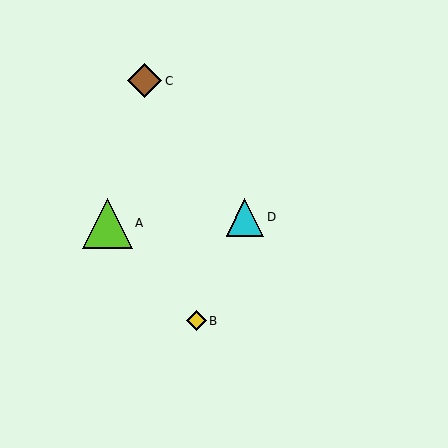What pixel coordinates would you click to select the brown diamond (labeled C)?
Click at (145, 81) to select the brown diamond C.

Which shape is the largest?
The lime triangle (labeled A) is the largest.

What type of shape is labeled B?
Shape B is a yellow diamond.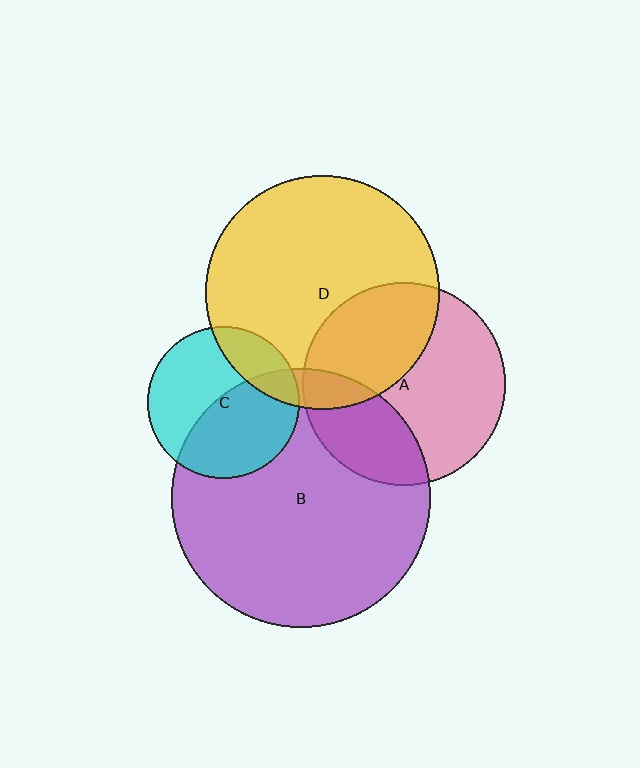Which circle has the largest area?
Circle B (purple).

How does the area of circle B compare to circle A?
Approximately 1.6 times.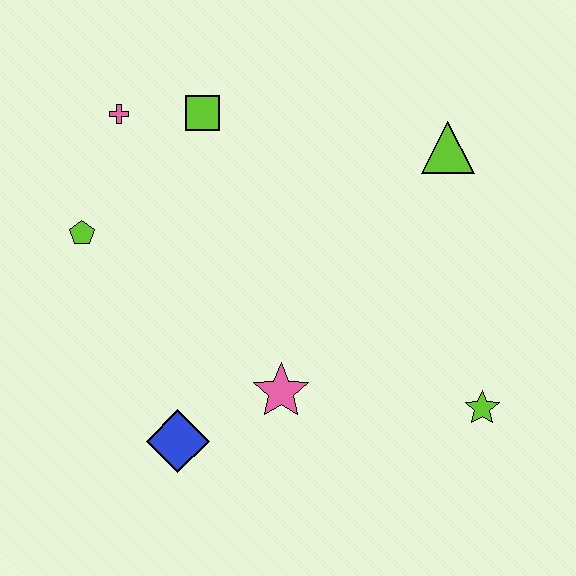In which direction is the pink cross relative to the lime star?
The pink cross is to the left of the lime star.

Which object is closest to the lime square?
The pink cross is closest to the lime square.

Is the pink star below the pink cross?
Yes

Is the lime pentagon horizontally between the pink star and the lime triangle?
No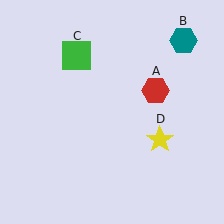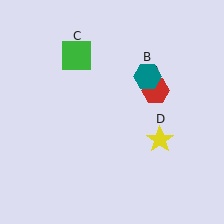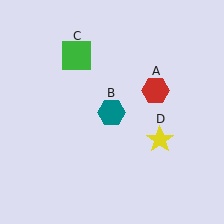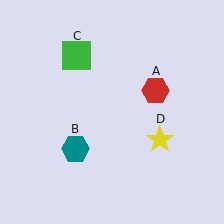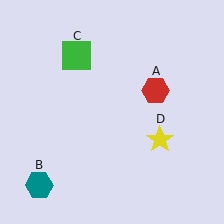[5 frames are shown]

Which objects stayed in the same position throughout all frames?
Red hexagon (object A) and green square (object C) and yellow star (object D) remained stationary.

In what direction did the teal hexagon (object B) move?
The teal hexagon (object B) moved down and to the left.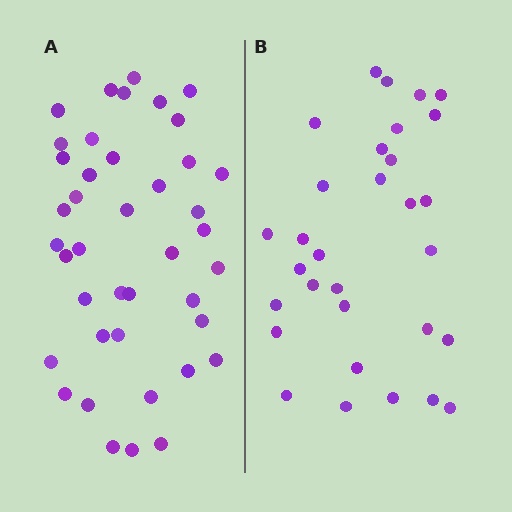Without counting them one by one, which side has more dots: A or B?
Region A (the left region) has more dots.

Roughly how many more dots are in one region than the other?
Region A has roughly 10 or so more dots than region B.